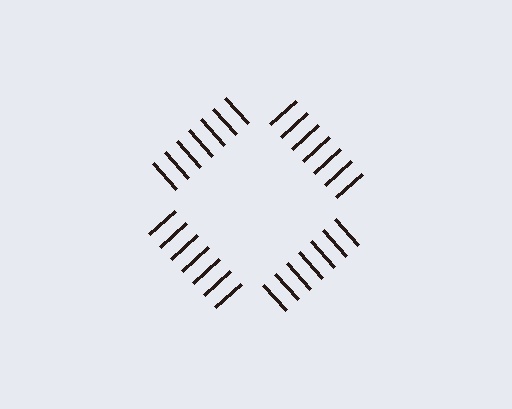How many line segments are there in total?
28 — 7 along each of the 4 edges.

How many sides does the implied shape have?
4 sides — the line-ends trace a square.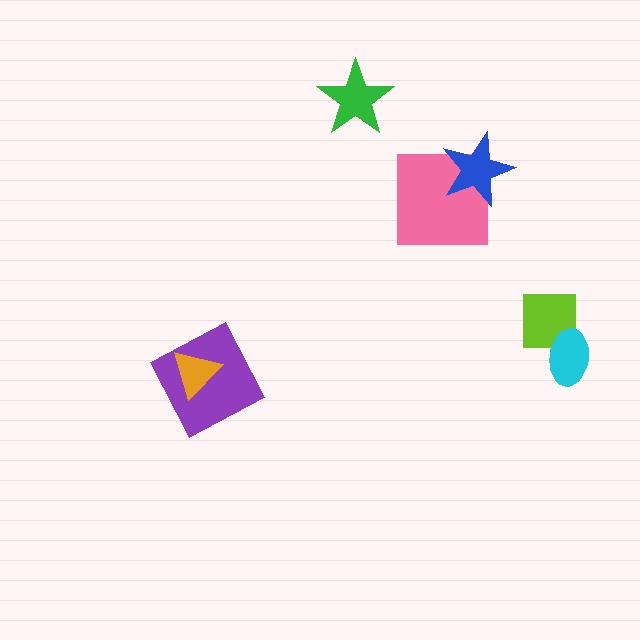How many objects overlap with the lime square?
1 object overlaps with the lime square.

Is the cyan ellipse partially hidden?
No, no other shape covers it.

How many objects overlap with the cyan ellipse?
1 object overlaps with the cyan ellipse.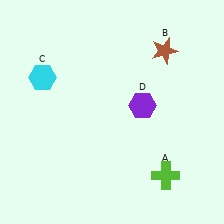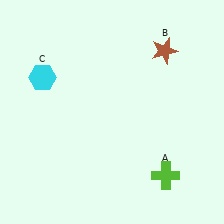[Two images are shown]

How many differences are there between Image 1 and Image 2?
There is 1 difference between the two images.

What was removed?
The purple hexagon (D) was removed in Image 2.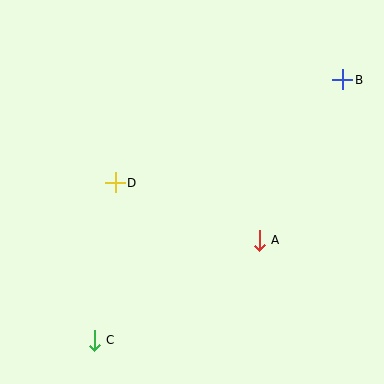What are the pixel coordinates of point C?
Point C is at (94, 340).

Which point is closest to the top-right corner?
Point B is closest to the top-right corner.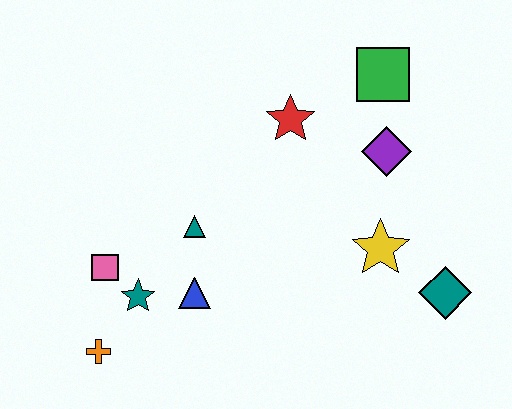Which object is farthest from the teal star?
The green square is farthest from the teal star.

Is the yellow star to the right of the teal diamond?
No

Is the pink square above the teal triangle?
No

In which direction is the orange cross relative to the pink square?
The orange cross is below the pink square.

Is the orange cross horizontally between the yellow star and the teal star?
No